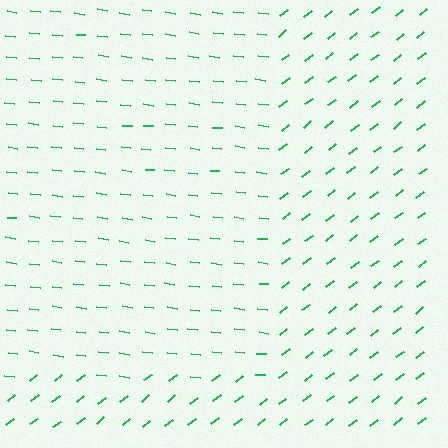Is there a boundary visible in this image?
Yes, there is a texture boundary formed by a change in line orientation.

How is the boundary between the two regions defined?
The boundary is defined purely by a change in line orientation (approximately 45 degrees difference). All lines are the same color and thickness.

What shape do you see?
I see a rectangle.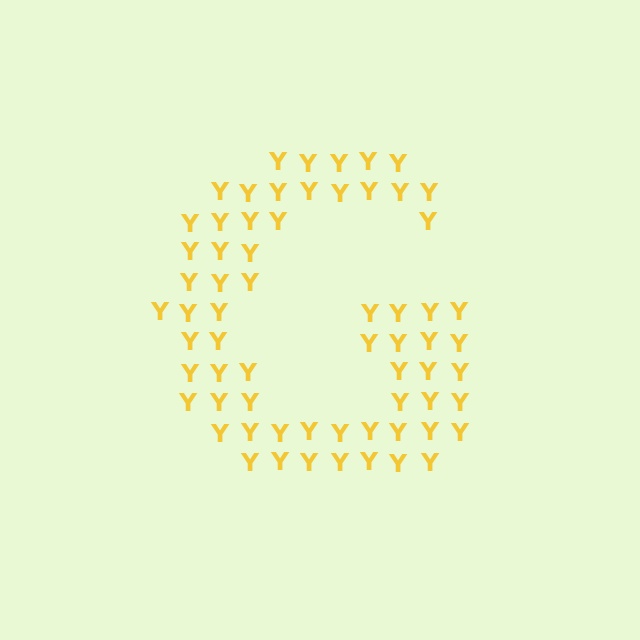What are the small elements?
The small elements are letter Y's.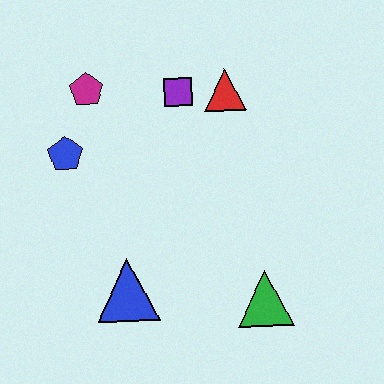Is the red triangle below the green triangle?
No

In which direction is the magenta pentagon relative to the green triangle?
The magenta pentagon is above the green triangle.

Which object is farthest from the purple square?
The green triangle is farthest from the purple square.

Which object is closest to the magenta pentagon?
The blue pentagon is closest to the magenta pentagon.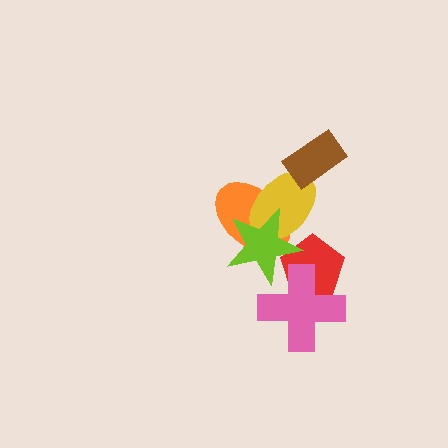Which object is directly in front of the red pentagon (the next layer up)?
The pink cross is directly in front of the red pentagon.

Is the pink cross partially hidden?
Yes, it is partially covered by another shape.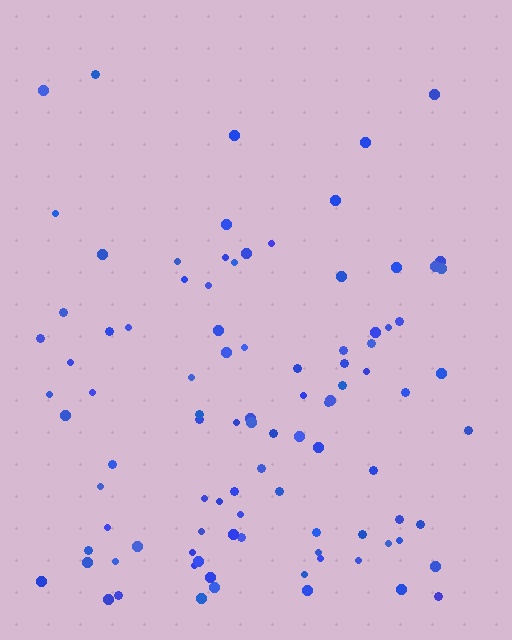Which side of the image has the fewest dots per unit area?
The top.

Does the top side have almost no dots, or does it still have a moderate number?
Still a moderate number, just noticeably fewer than the bottom.